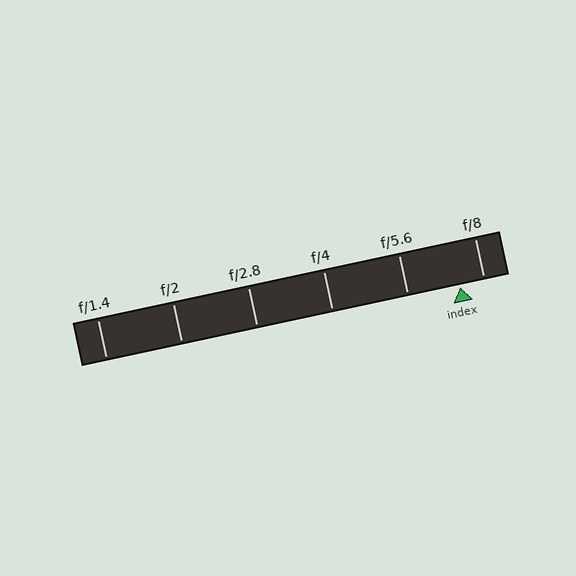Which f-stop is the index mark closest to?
The index mark is closest to f/8.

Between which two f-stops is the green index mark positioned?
The index mark is between f/5.6 and f/8.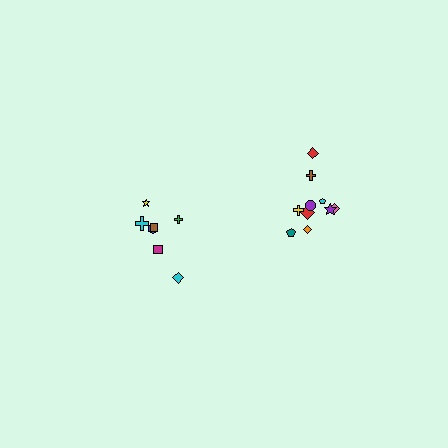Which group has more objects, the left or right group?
The right group.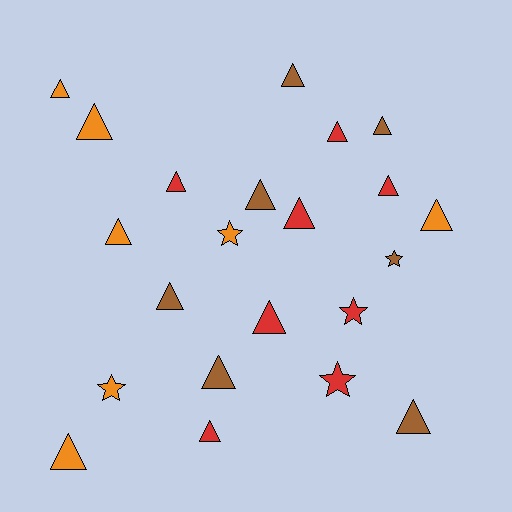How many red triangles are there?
There are 6 red triangles.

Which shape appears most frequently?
Triangle, with 17 objects.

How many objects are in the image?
There are 22 objects.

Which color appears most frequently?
Red, with 8 objects.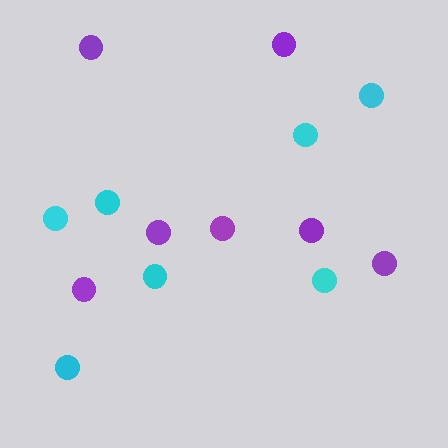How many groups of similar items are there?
There are 2 groups: one group of cyan circles (7) and one group of purple circles (7).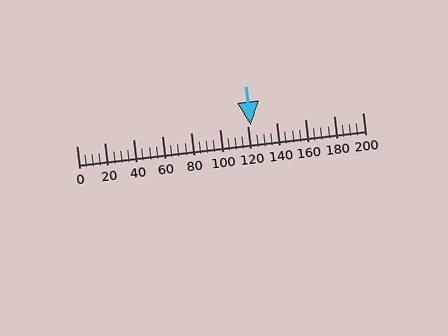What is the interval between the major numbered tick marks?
The major tick marks are spaced 20 units apart.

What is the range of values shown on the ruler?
The ruler shows values from 0 to 200.